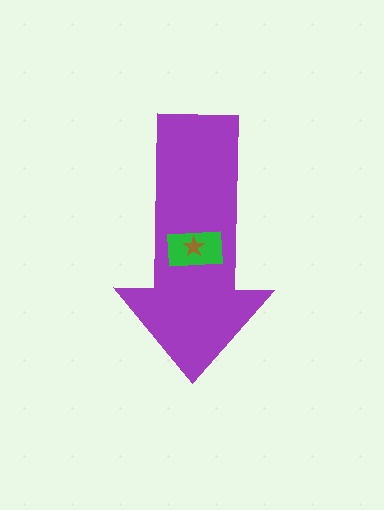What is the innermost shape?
The brown star.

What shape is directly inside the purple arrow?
The green rectangle.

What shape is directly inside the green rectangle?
The brown star.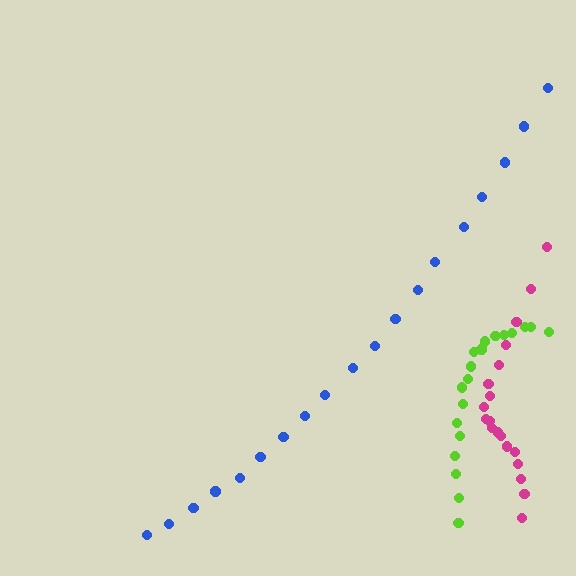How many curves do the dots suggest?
There are 3 distinct paths.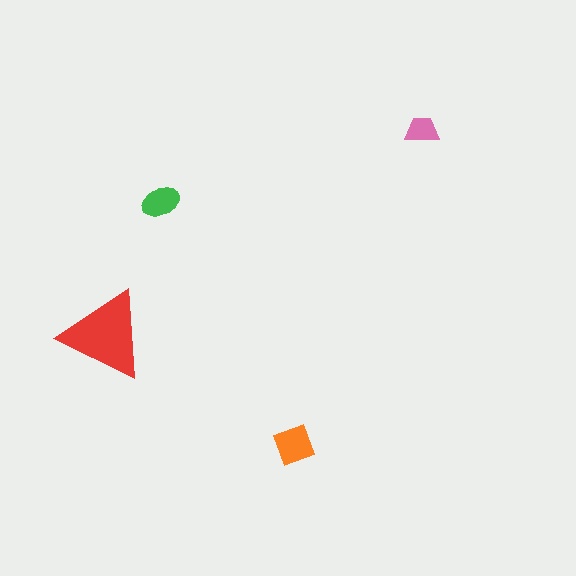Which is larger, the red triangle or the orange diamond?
The red triangle.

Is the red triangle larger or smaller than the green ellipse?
Larger.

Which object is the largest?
The red triangle.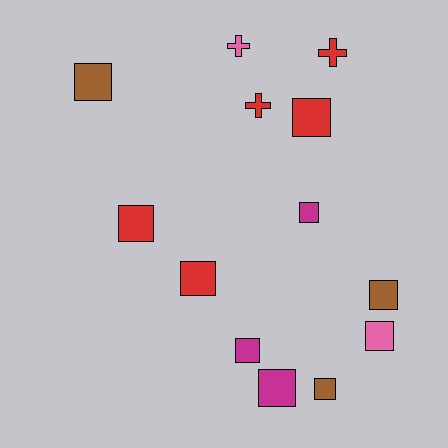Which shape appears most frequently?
Square, with 10 objects.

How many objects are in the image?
There are 13 objects.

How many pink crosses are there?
There is 1 pink cross.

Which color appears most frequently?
Red, with 5 objects.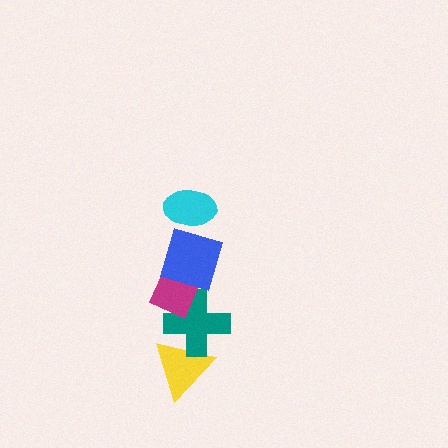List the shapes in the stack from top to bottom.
From top to bottom: the cyan ellipse, the blue square, the magenta rectangle, the teal cross, the yellow triangle.